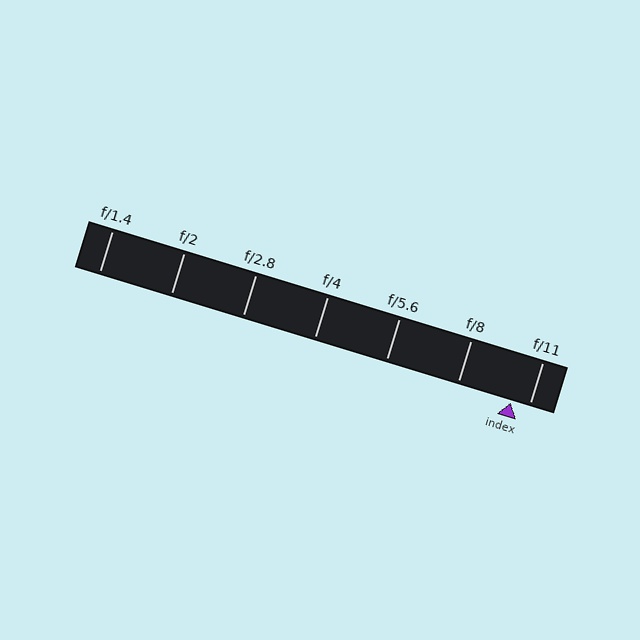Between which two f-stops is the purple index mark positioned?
The index mark is between f/8 and f/11.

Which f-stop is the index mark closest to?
The index mark is closest to f/11.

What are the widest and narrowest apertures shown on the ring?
The widest aperture shown is f/1.4 and the narrowest is f/11.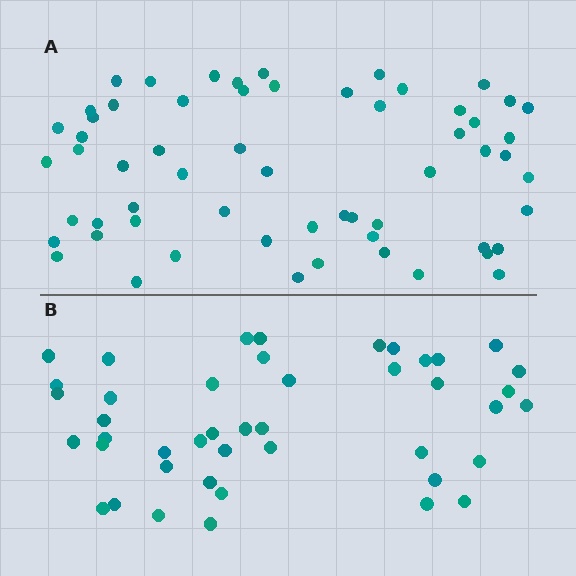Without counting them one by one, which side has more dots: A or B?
Region A (the top region) has more dots.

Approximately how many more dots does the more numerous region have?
Region A has approximately 15 more dots than region B.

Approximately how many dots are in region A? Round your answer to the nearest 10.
About 60 dots.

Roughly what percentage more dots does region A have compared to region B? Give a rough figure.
About 35% more.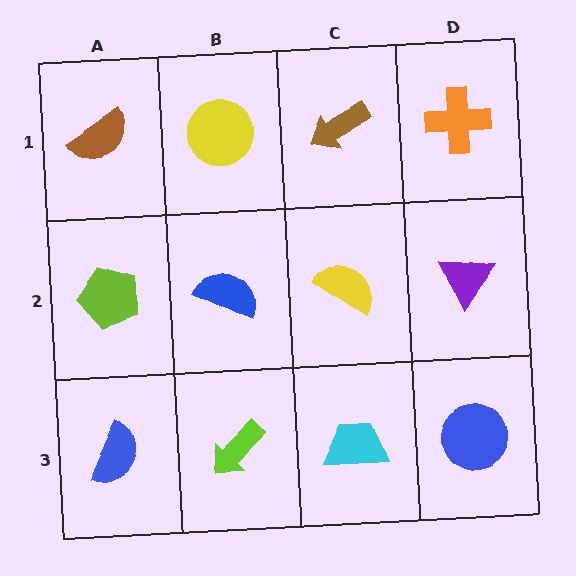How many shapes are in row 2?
4 shapes.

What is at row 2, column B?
A blue semicircle.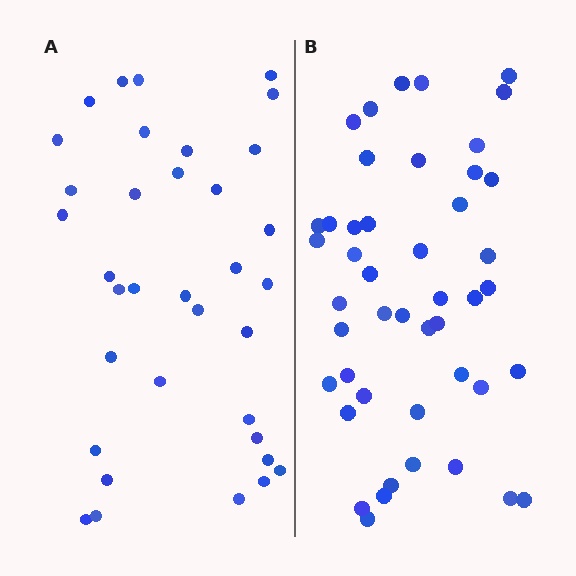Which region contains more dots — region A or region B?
Region B (the right region) has more dots.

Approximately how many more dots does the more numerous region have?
Region B has roughly 12 or so more dots than region A.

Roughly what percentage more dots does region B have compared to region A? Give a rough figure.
About 30% more.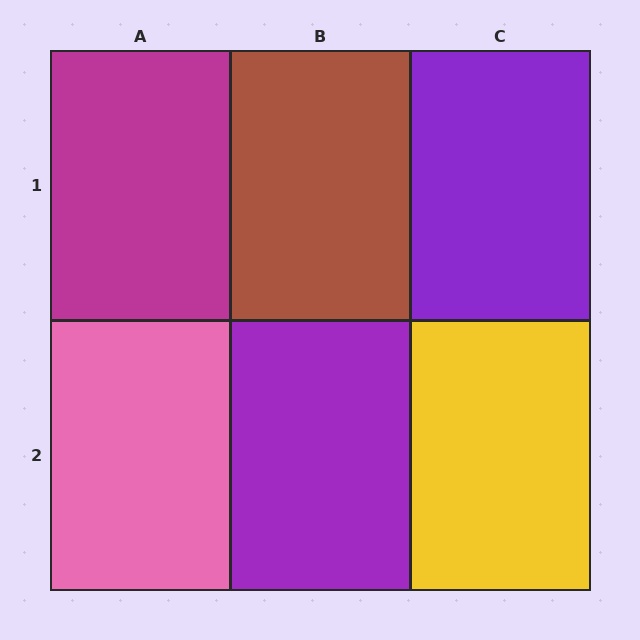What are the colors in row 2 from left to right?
Pink, purple, yellow.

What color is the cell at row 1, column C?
Purple.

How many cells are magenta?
1 cell is magenta.